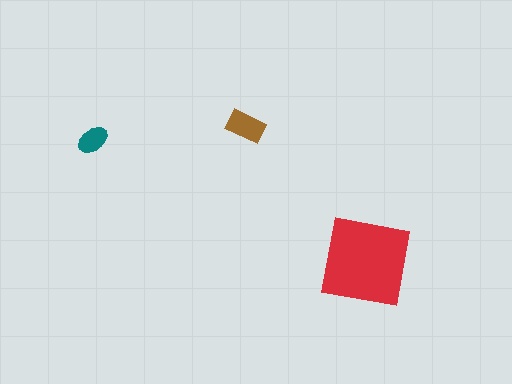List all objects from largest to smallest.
The red square, the brown rectangle, the teal ellipse.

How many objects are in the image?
There are 3 objects in the image.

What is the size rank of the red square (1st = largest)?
1st.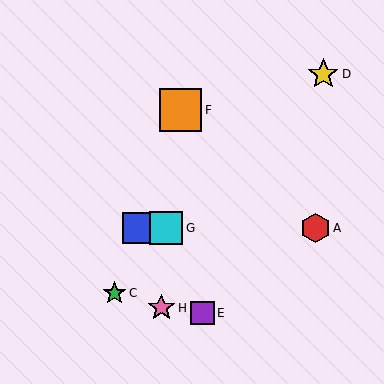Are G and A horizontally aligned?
Yes, both are at y≈228.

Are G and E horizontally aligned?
No, G is at y≈228 and E is at y≈313.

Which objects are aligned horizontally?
Objects A, B, G are aligned horizontally.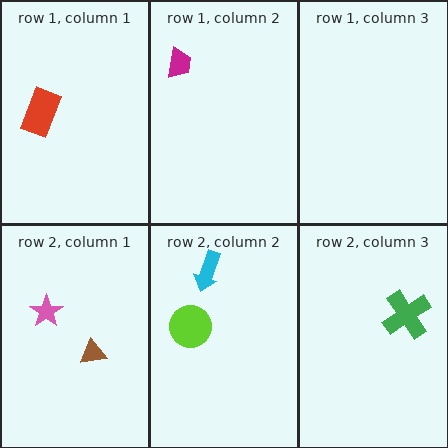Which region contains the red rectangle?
The row 1, column 1 region.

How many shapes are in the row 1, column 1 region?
1.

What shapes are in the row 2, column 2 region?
The lime circle, the cyan arrow.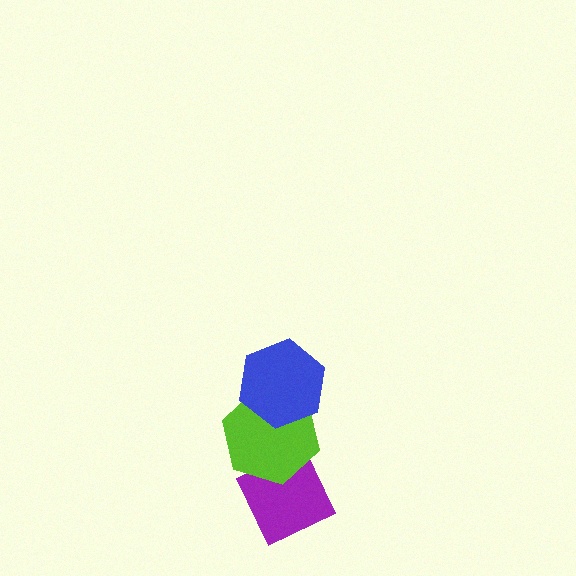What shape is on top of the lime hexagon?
The blue hexagon is on top of the lime hexagon.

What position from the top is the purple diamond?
The purple diamond is 3rd from the top.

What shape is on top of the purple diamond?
The lime hexagon is on top of the purple diamond.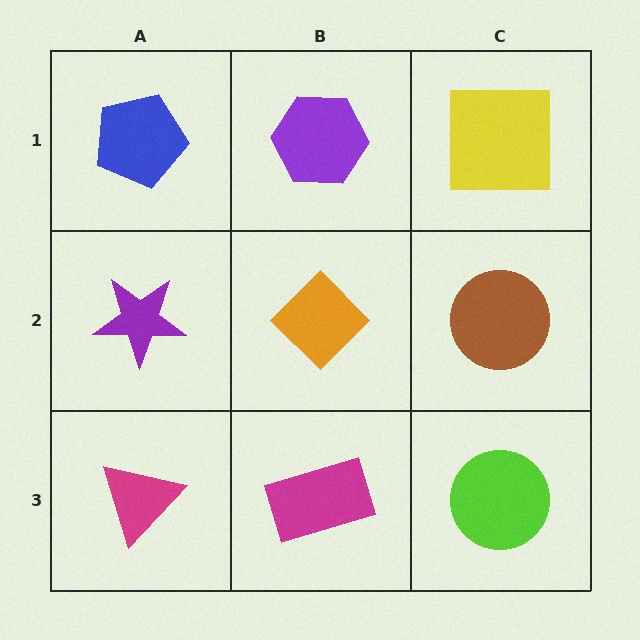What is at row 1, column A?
A blue pentagon.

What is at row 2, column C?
A brown circle.